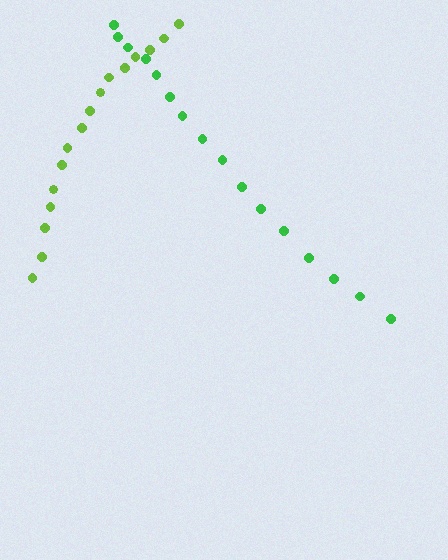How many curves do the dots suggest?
There are 2 distinct paths.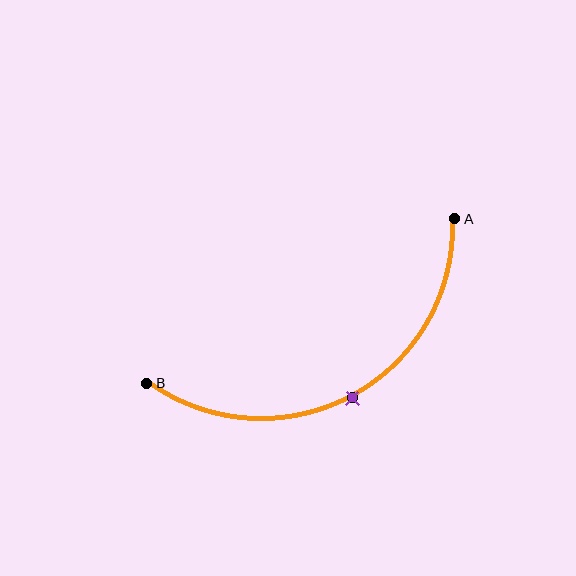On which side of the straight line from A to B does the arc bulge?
The arc bulges below the straight line connecting A and B.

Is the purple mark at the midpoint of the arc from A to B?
Yes. The purple mark lies on the arc at equal arc-length from both A and B — it is the arc midpoint.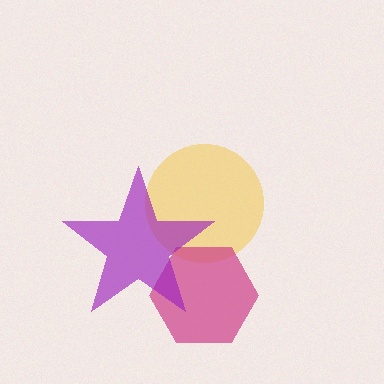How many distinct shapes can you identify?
There are 3 distinct shapes: a yellow circle, a magenta hexagon, a purple star.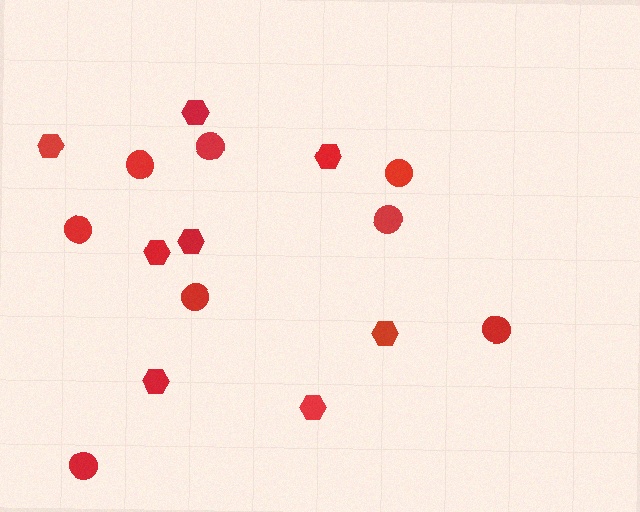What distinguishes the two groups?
There are 2 groups: one group of hexagons (8) and one group of circles (8).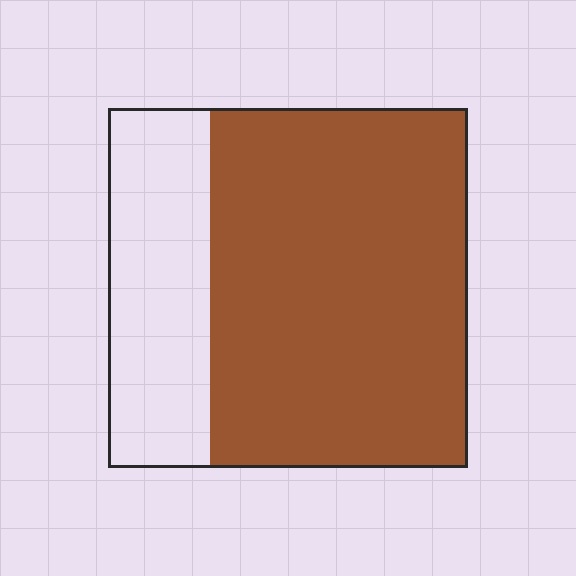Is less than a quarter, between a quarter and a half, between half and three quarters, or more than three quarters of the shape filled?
Between half and three quarters.